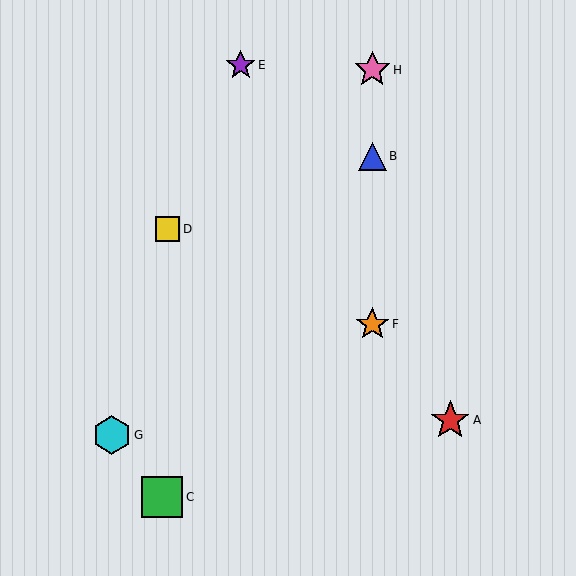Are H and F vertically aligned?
Yes, both are at x≈372.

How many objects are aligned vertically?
3 objects (B, F, H) are aligned vertically.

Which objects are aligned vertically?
Objects B, F, H are aligned vertically.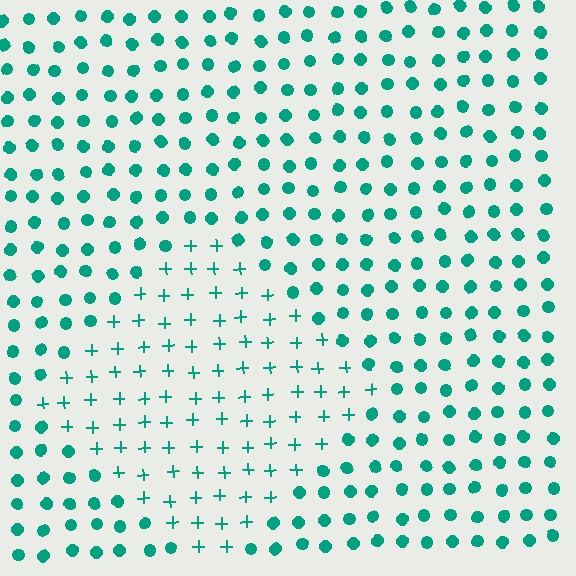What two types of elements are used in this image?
The image uses plus signs inside the diamond region and circles outside it.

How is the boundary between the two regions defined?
The boundary is defined by a change in element shape: plus signs inside vs. circles outside. All elements share the same color and spacing.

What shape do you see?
I see a diamond.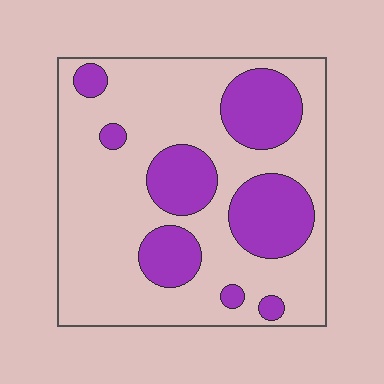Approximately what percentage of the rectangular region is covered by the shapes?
Approximately 30%.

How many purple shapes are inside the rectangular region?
8.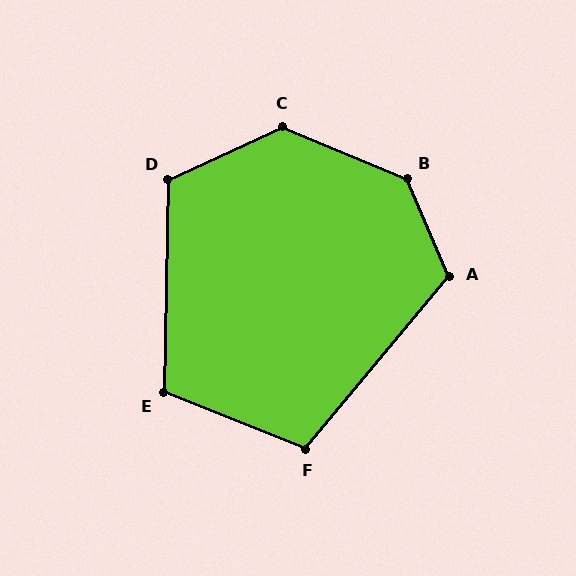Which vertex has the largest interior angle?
B, at approximately 136 degrees.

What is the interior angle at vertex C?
Approximately 132 degrees (obtuse).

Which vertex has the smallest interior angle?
F, at approximately 108 degrees.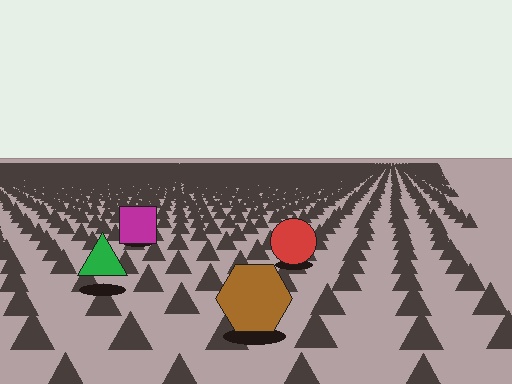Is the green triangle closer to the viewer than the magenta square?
Yes. The green triangle is closer — you can tell from the texture gradient: the ground texture is coarser near it.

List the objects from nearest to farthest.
From nearest to farthest: the brown hexagon, the green triangle, the red circle, the magenta square.